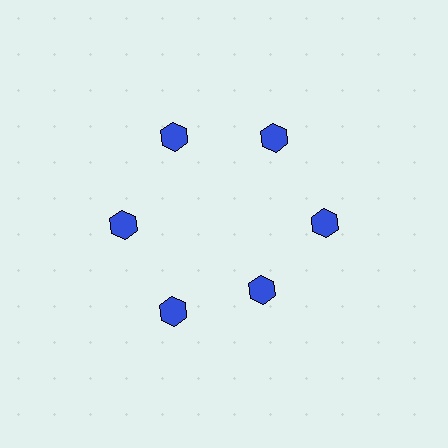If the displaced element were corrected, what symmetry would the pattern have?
It would have 6-fold rotational symmetry — the pattern would map onto itself every 60 degrees.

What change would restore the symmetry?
The symmetry would be restored by moving it outward, back onto the ring so that all 6 hexagons sit at equal angles and equal distance from the center.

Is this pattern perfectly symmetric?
No. The 6 blue hexagons are arranged in a ring, but one element near the 5 o'clock position is pulled inward toward the center, breaking the 6-fold rotational symmetry.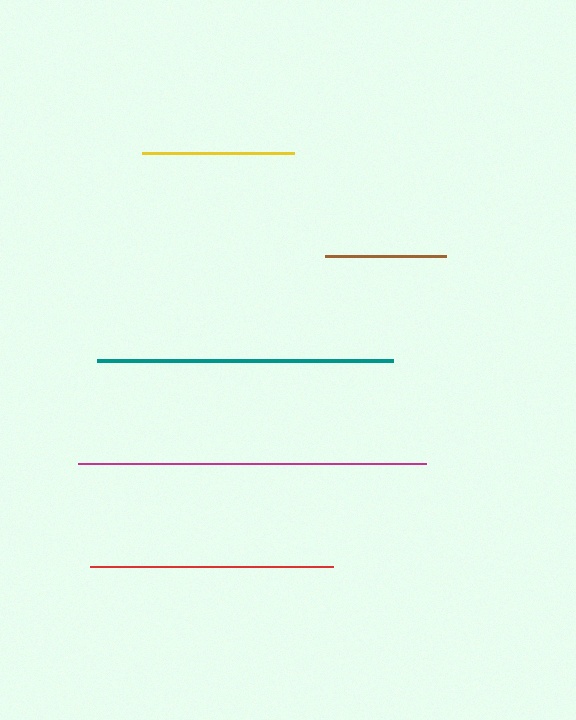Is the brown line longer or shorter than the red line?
The red line is longer than the brown line.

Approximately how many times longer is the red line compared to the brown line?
The red line is approximately 2.0 times the length of the brown line.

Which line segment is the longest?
The magenta line is the longest at approximately 348 pixels.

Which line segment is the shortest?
The brown line is the shortest at approximately 121 pixels.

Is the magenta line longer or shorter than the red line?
The magenta line is longer than the red line.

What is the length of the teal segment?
The teal segment is approximately 296 pixels long.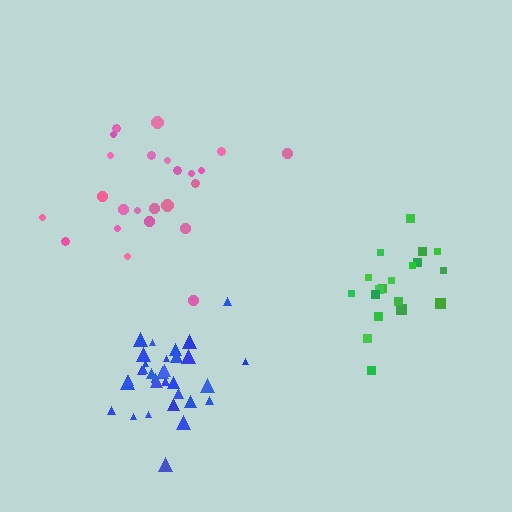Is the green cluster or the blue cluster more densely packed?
Blue.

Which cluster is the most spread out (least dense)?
Pink.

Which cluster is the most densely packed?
Blue.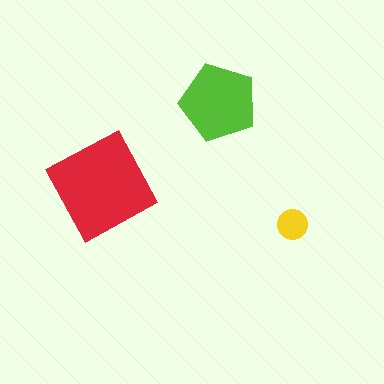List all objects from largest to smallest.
The red diamond, the lime pentagon, the yellow circle.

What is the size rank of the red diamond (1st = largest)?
1st.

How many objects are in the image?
There are 3 objects in the image.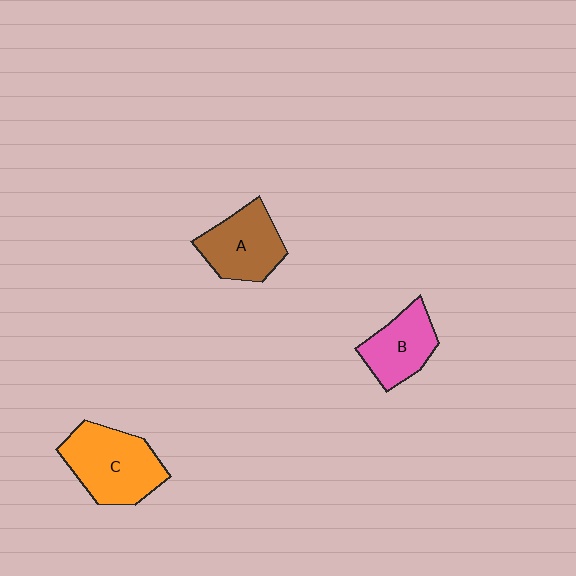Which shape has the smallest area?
Shape B (pink).